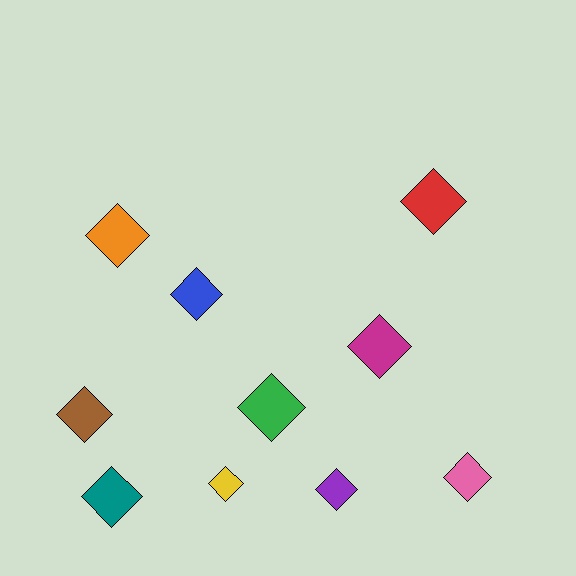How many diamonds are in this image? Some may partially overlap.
There are 10 diamonds.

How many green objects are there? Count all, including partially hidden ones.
There is 1 green object.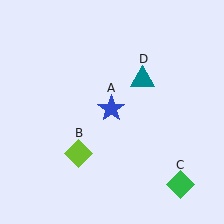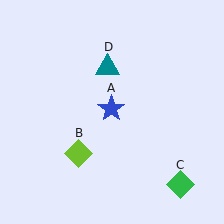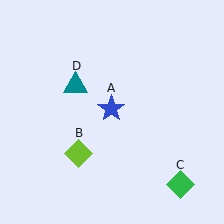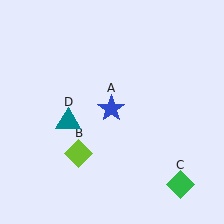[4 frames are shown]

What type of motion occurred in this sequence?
The teal triangle (object D) rotated counterclockwise around the center of the scene.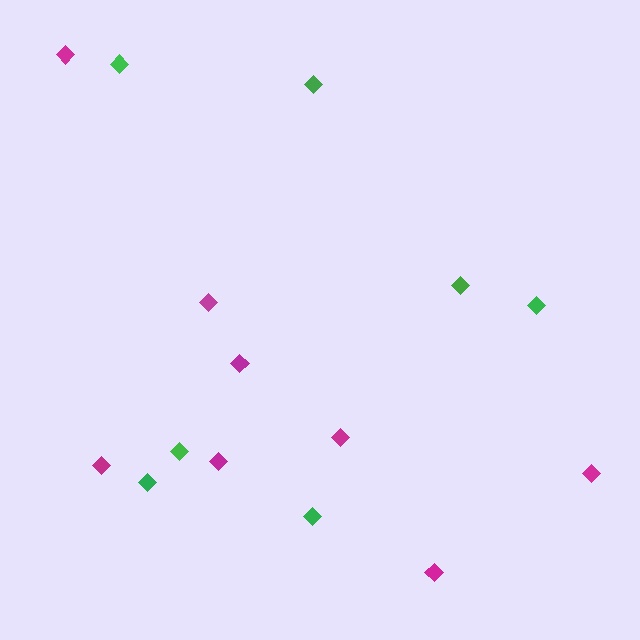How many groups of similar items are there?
There are 2 groups: one group of green diamonds (7) and one group of magenta diamonds (8).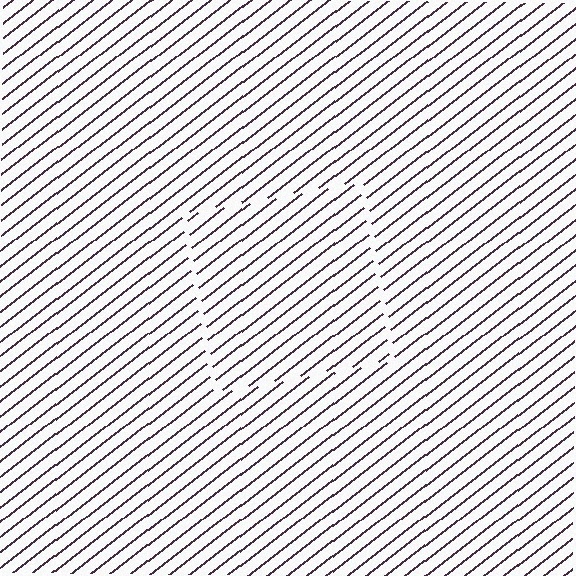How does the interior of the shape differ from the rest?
The interior of the shape contains the same grating, shifted by half a period — the contour is defined by the phase discontinuity where line-ends from the inner and outer gratings abut.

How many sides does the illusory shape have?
4 sides — the line-ends trace a square.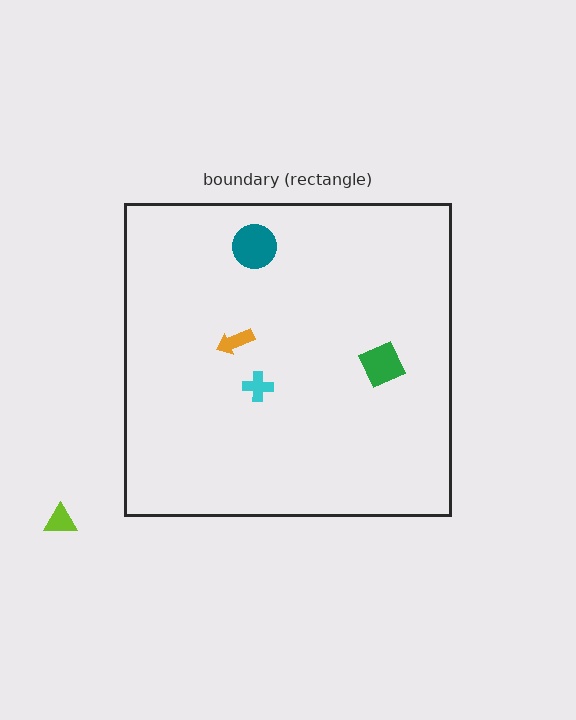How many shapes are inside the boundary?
4 inside, 1 outside.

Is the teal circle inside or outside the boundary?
Inside.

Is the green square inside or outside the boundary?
Inside.